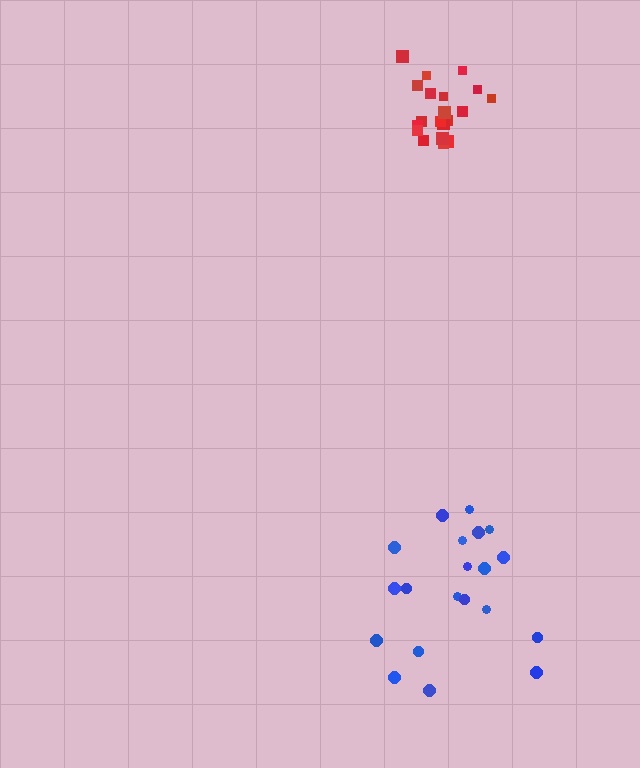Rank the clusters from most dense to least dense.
red, blue.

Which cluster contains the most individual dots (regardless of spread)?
Blue (20).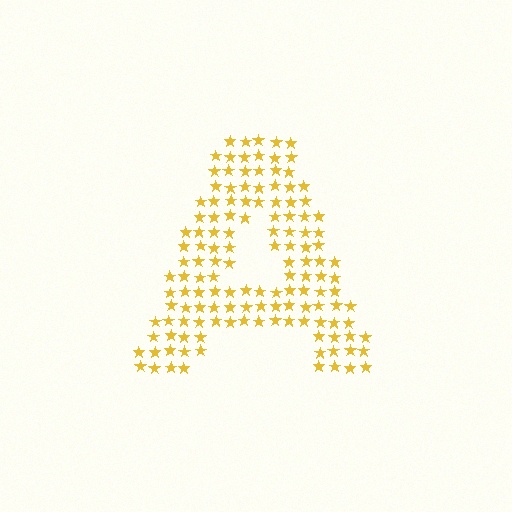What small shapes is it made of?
It is made of small stars.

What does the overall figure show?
The overall figure shows the letter A.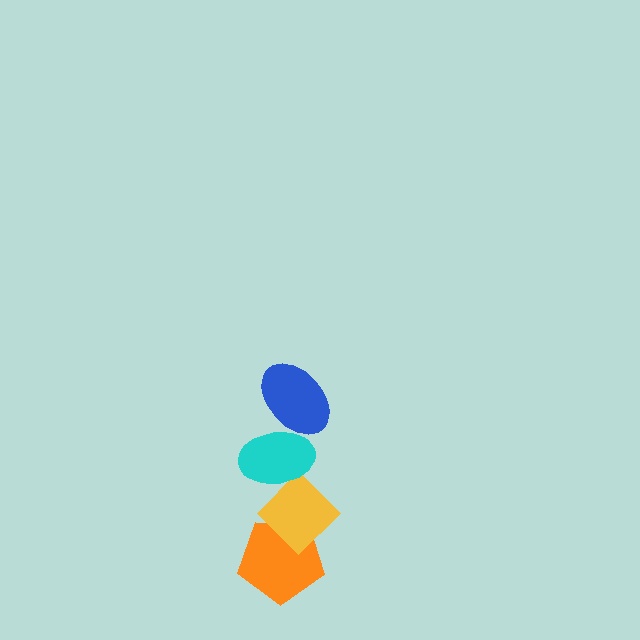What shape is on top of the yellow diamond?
The cyan ellipse is on top of the yellow diamond.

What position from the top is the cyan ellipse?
The cyan ellipse is 2nd from the top.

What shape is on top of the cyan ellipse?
The blue ellipse is on top of the cyan ellipse.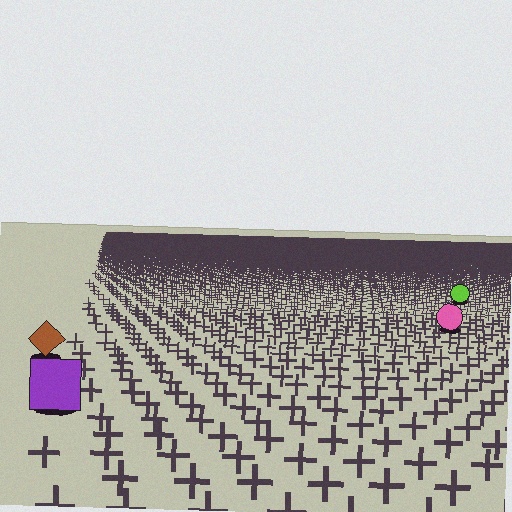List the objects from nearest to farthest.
From nearest to farthest: the purple square, the brown diamond, the pink circle, the lime circle.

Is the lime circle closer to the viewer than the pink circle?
No. The pink circle is closer — you can tell from the texture gradient: the ground texture is coarser near it.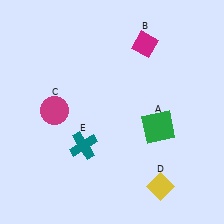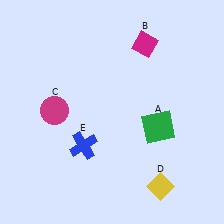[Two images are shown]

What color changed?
The cross (E) changed from teal in Image 1 to blue in Image 2.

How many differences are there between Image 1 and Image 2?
There is 1 difference between the two images.